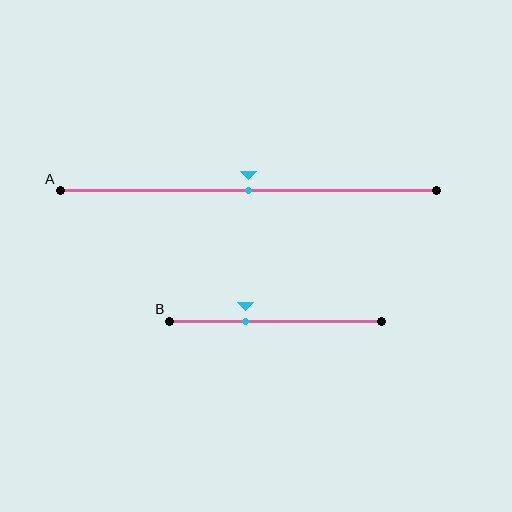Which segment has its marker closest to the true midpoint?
Segment A has its marker closest to the true midpoint.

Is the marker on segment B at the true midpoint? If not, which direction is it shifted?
No, the marker on segment B is shifted to the left by about 14% of the segment length.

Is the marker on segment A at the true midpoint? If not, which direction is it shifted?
Yes, the marker on segment A is at the true midpoint.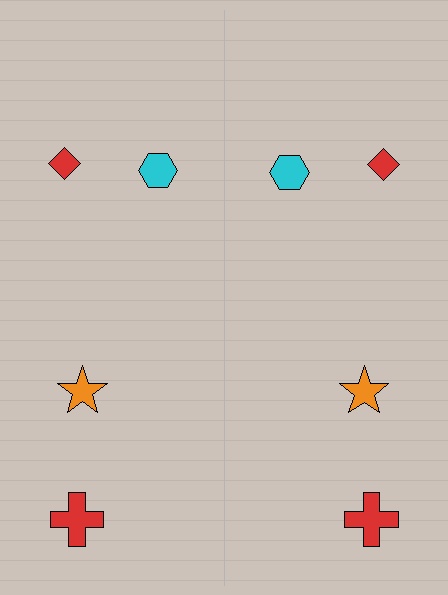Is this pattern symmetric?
Yes, this pattern has bilateral (reflection) symmetry.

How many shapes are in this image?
There are 8 shapes in this image.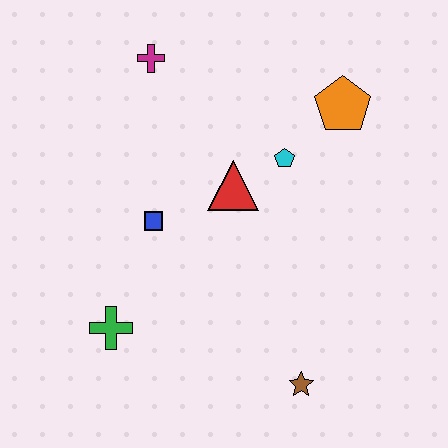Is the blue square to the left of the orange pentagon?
Yes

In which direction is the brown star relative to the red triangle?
The brown star is below the red triangle.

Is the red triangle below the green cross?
No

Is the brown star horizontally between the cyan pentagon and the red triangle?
No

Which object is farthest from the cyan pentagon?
The green cross is farthest from the cyan pentagon.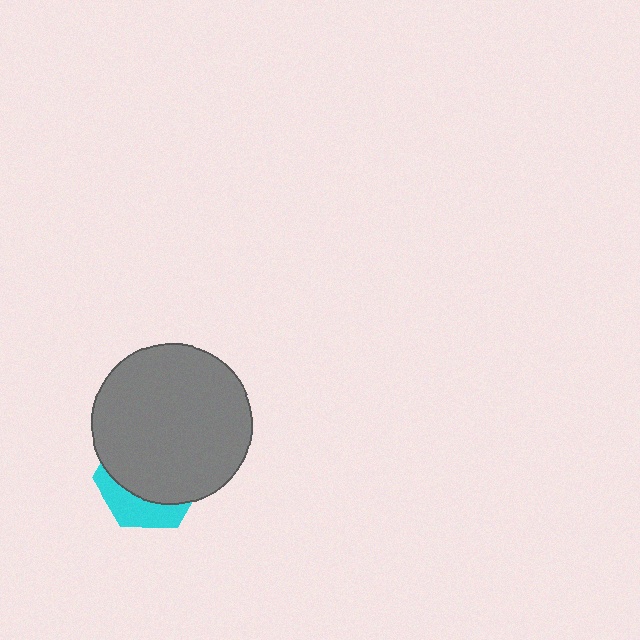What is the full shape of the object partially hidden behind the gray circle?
The partially hidden object is a cyan hexagon.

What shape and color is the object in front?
The object in front is a gray circle.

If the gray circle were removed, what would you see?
You would see the complete cyan hexagon.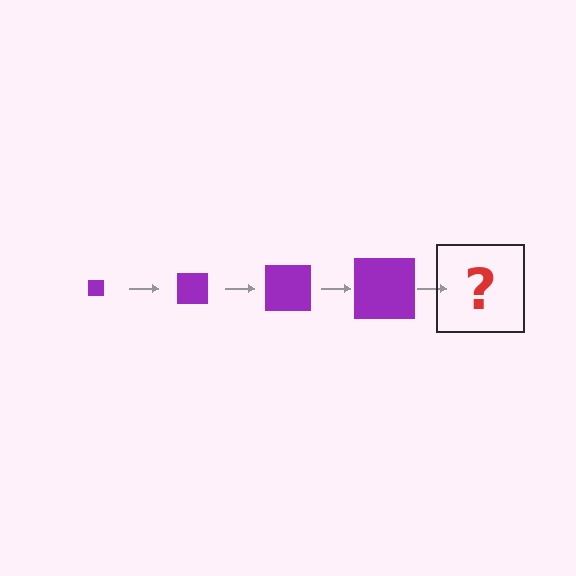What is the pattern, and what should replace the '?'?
The pattern is that the square gets progressively larger each step. The '?' should be a purple square, larger than the previous one.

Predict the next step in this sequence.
The next step is a purple square, larger than the previous one.